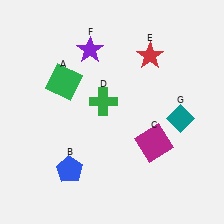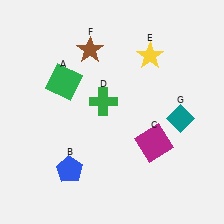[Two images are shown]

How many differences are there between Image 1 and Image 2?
There are 2 differences between the two images.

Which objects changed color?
E changed from red to yellow. F changed from purple to brown.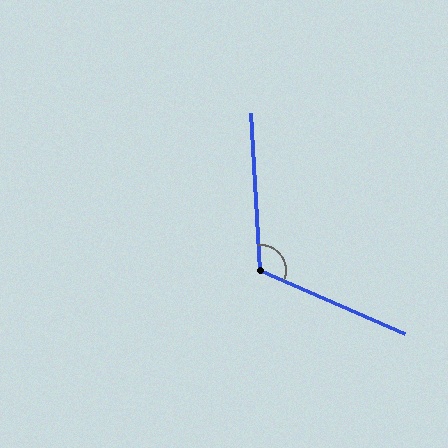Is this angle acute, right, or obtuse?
It is obtuse.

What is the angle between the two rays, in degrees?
Approximately 117 degrees.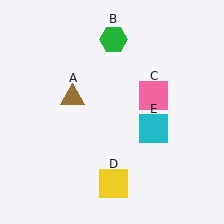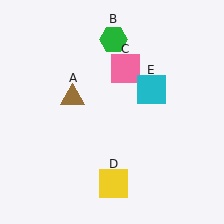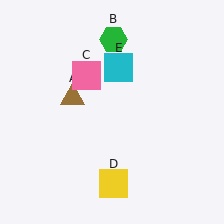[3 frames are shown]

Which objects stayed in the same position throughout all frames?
Brown triangle (object A) and green hexagon (object B) and yellow square (object D) remained stationary.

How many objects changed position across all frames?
2 objects changed position: pink square (object C), cyan square (object E).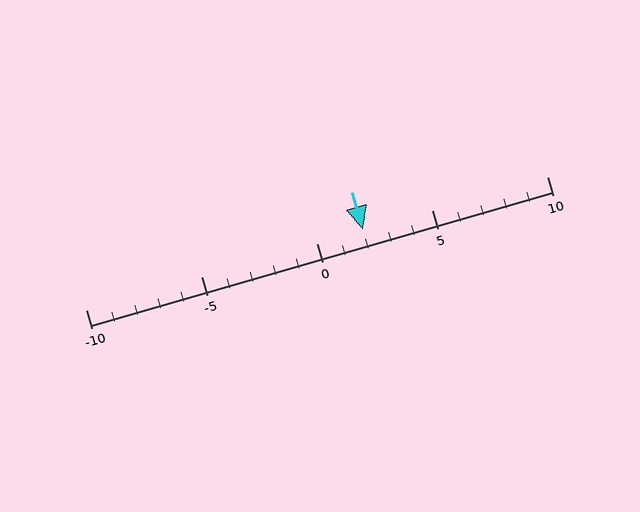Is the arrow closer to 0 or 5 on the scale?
The arrow is closer to 0.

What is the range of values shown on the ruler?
The ruler shows values from -10 to 10.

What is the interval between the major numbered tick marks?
The major tick marks are spaced 5 units apart.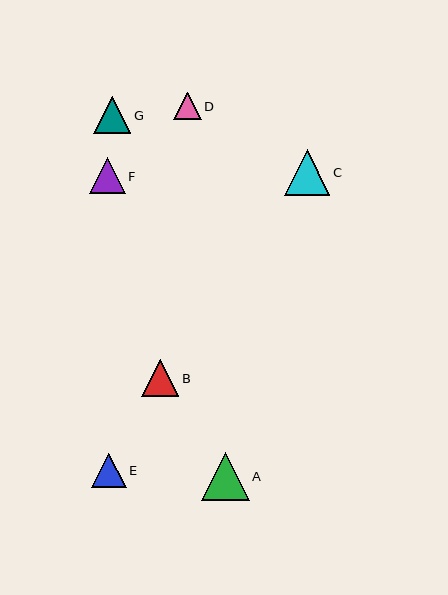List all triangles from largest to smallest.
From largest to smallest: A, C, B, G, F, E, D.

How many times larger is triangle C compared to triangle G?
Triangle C is approximately 1.2 times the size of triangle G.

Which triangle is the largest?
Triangle A is the largest with a size of approximately 48 pixels.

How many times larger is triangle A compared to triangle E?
Triangle A is approximately 1.4 times the size of triangle E.